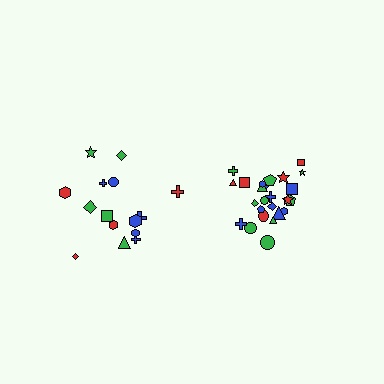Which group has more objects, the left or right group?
The right group.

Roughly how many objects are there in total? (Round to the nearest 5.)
Roughly 40 objects in total.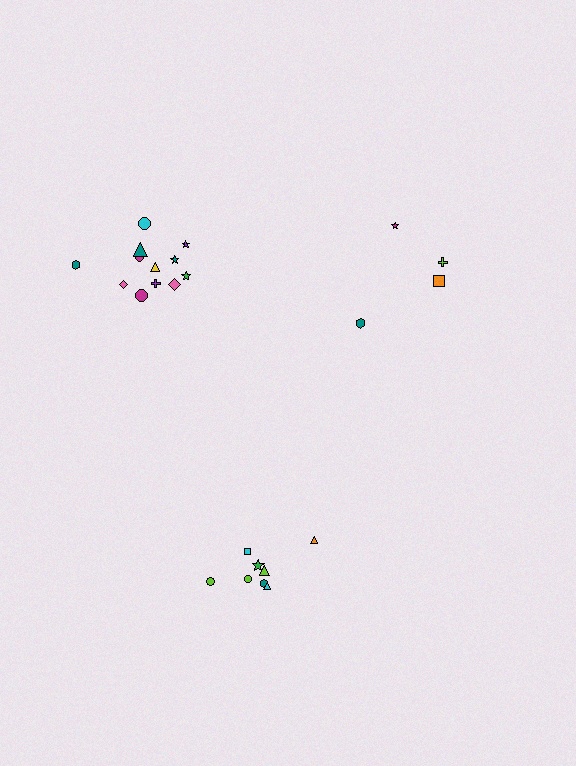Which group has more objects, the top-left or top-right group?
The top-left group.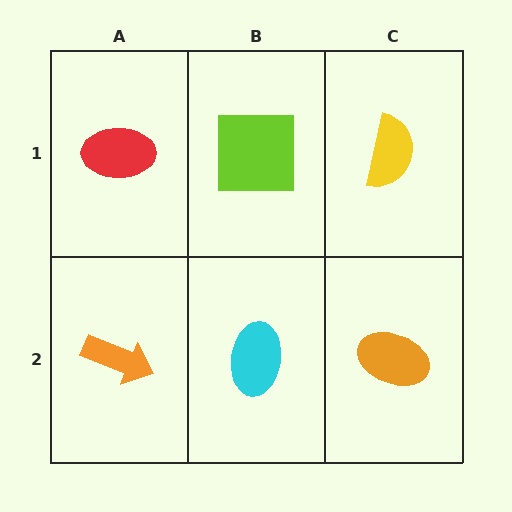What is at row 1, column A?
A red ellipse.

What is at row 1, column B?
A lime square.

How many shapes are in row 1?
3 shapes.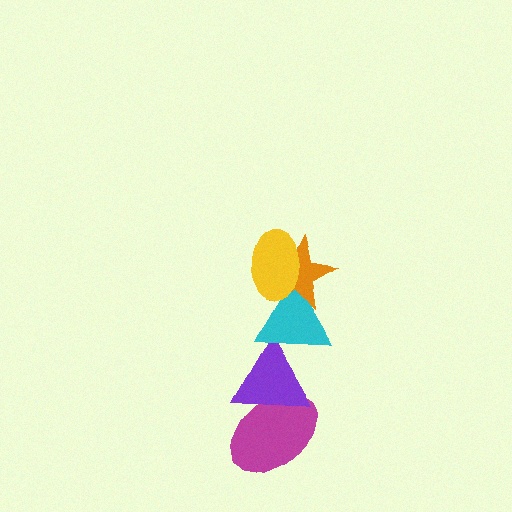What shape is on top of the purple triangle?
The cyan triangle is on top of the purple triangle.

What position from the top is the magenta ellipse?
The magenta ellipse is 5th from the top.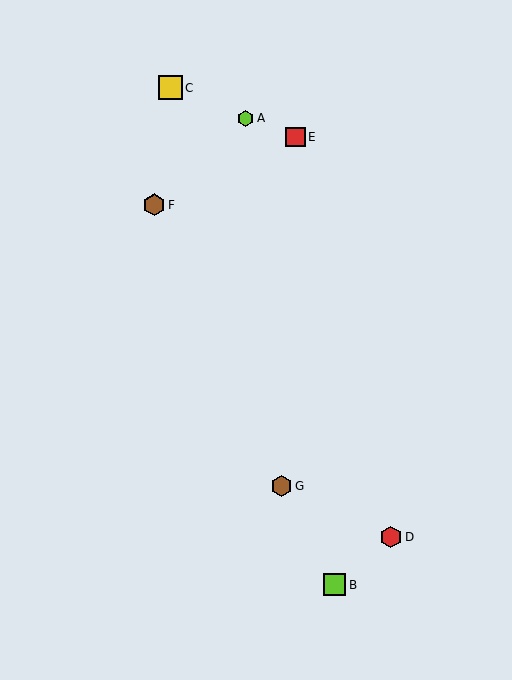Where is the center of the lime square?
The center of the lime square is at (335, 585).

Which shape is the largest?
The yellow square (labeled C) is the largest.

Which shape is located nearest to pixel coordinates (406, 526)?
The red hexagon (labeled D) at (391, 537) is nearest to that location.